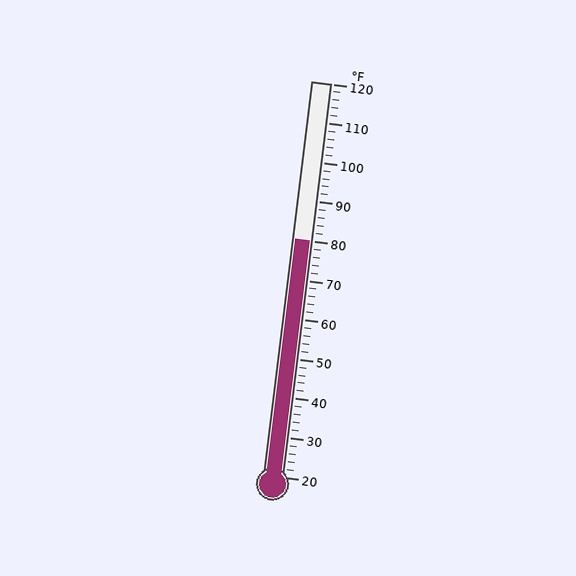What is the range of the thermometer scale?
The thermometer scale ranges from 20°F to 120°F.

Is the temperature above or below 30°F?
The temperature is above 30°F.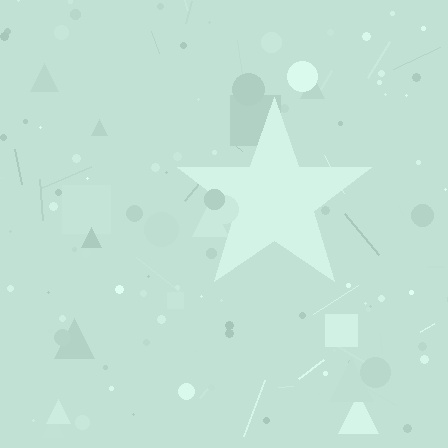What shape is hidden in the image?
A star is hidden in the image.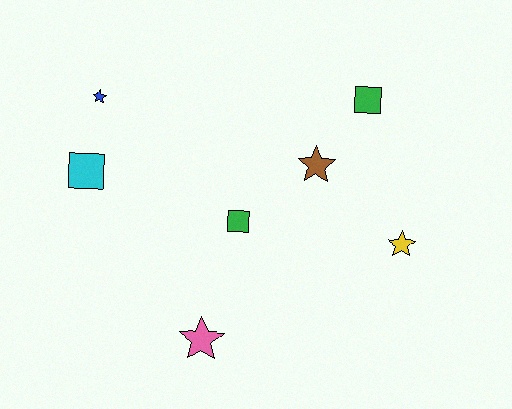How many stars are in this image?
There are 4 stars.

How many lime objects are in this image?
There are no lime objects.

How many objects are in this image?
There are 7 objects.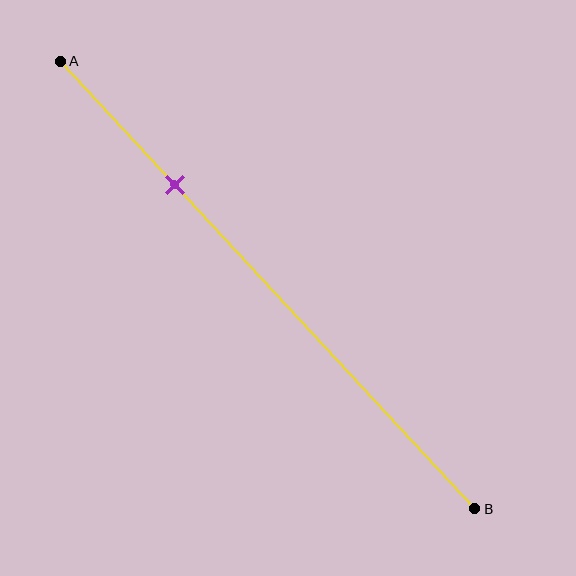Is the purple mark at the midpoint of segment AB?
No, the mark is at about 30% from A, not at the 50% midpoint.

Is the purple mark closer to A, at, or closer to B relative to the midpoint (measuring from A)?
The purple mark is closer to point A than the midpoint of segment AB.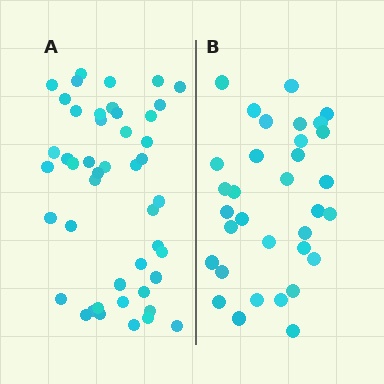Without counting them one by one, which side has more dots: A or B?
Region A (the left region) has more dots.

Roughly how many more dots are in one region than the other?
Region A has approximately 15 more dots than region B.